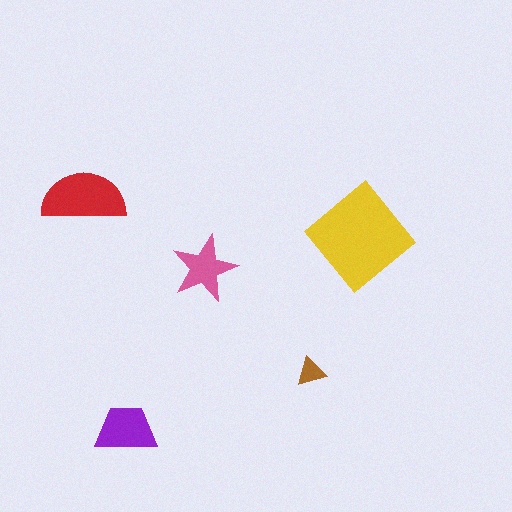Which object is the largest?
The yellow diamond.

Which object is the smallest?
The brown triangle.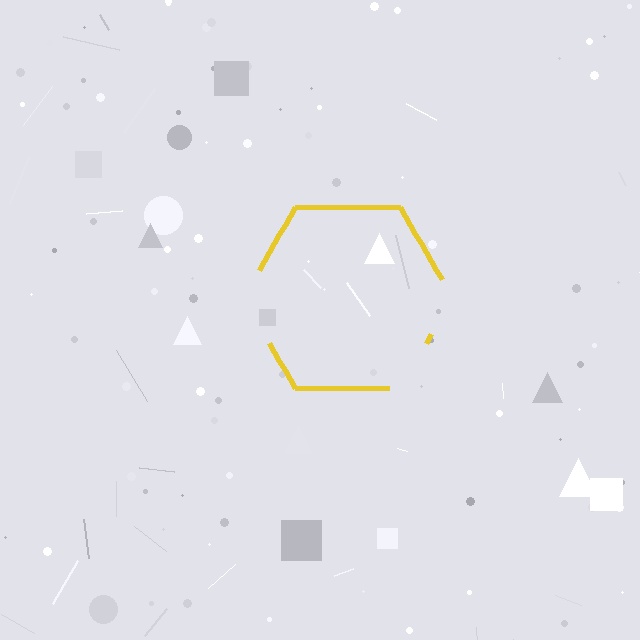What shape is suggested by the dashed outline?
The dashed outline suggests a hexagon.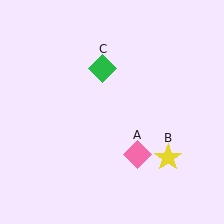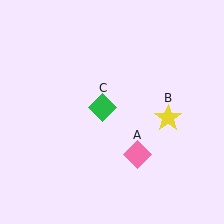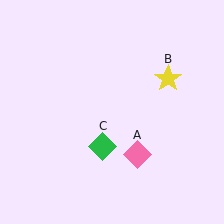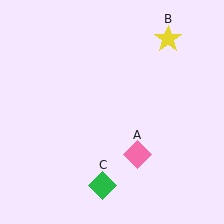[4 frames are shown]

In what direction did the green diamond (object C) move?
The green diamond (object C) moved down.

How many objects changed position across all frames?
2 objects changed position: yellow star (object B), green diamond (object C).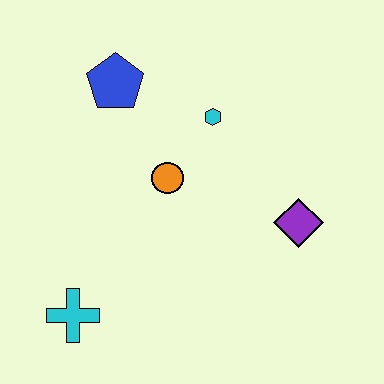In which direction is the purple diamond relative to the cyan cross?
The purple diamond is to the right of the cyan cross.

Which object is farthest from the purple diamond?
The cyan cross is farthest from the purple diamond.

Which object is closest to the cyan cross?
The orange circle is closest to the cyan cross.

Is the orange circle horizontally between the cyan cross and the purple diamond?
Yes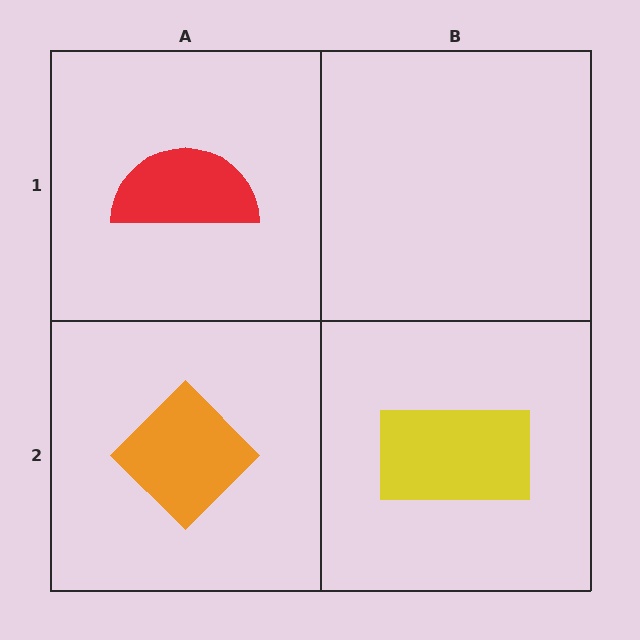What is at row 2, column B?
A yellow rectangle.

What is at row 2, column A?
An orange diamond.